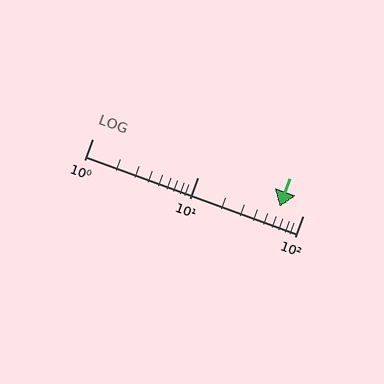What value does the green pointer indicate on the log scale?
The pointer indicates approximately 61.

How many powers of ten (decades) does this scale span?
The scale spans 2 decades, from 1 to 100.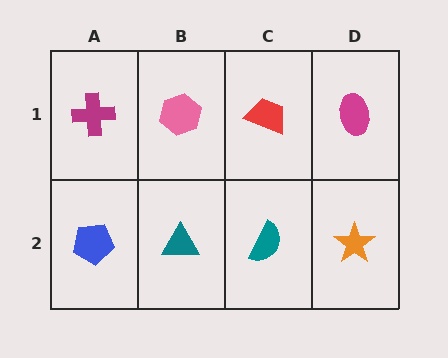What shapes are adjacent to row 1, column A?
A blue pentagon (row 2, column A), a pink hexagon (row 1, column B).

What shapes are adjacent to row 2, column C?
A red trapezoid (row 1, column C), a teal triangle (row 2, column B), an orange star (row 2, column D).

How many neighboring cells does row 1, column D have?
2.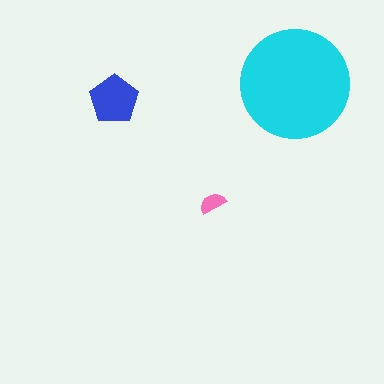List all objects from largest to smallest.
The cyan circle, the blue pentagon, the pink semicircle.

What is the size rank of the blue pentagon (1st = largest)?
2nd.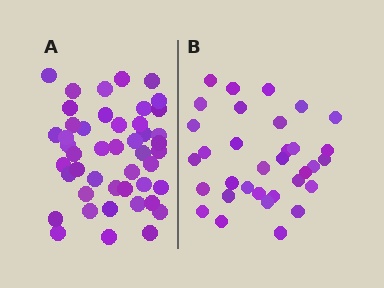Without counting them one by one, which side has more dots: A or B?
Region A (the left region) has more dots.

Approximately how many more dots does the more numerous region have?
Region A has approximately 15 more dots than region B.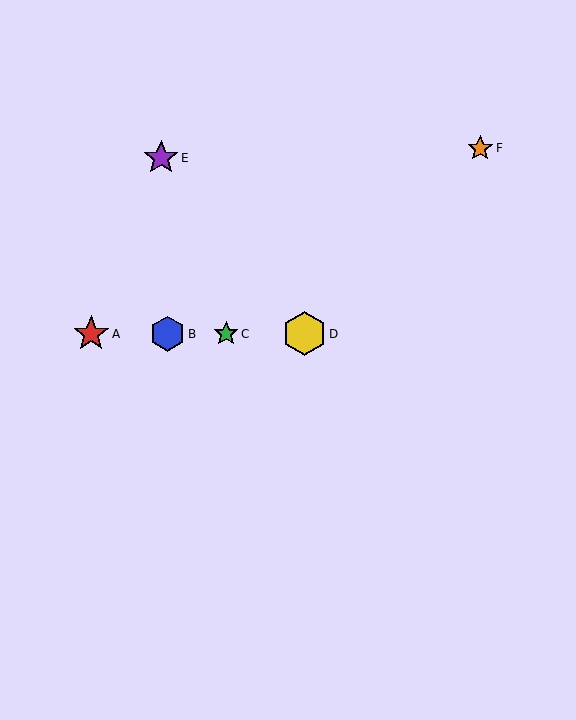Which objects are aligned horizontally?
Objects A, B, C, D are aligned horizontally.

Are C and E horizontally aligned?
No, C is at y≈334 and E is at y≈158.